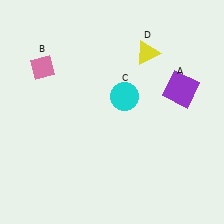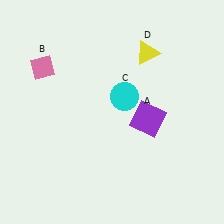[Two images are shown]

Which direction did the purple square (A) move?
The purple square (A) moved left.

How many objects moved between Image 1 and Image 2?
1 object moved between the two images.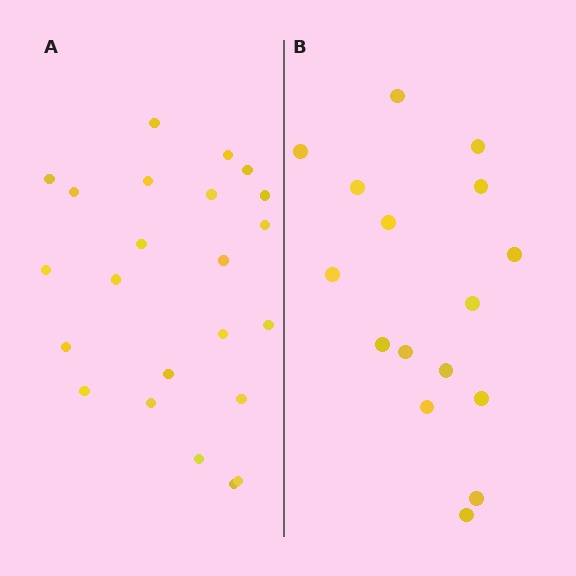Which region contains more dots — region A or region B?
Region A (the left region) has more dots.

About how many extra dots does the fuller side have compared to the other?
Region A has roughly 8 or so more dots than region B.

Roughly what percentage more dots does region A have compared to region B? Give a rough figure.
About 45% more.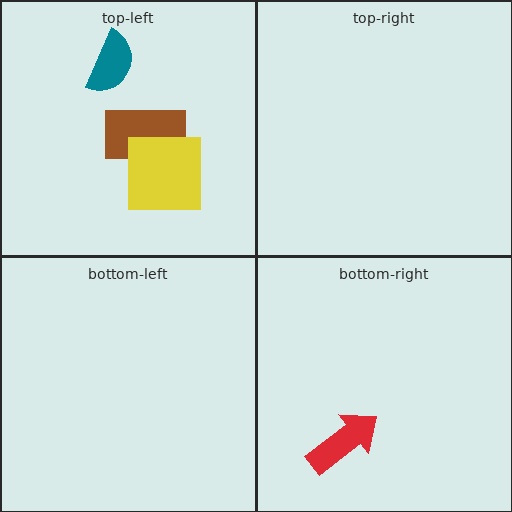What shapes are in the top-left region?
The teal semicircle, the brown rectangle, the yellow square.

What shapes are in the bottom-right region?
The red arrow.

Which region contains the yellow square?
The top-left region.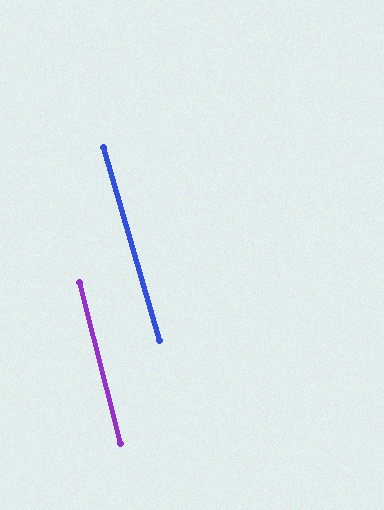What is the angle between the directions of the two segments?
Approximately 2 degrees.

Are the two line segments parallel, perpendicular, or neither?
Parallel — their directions differ by only 1.9°.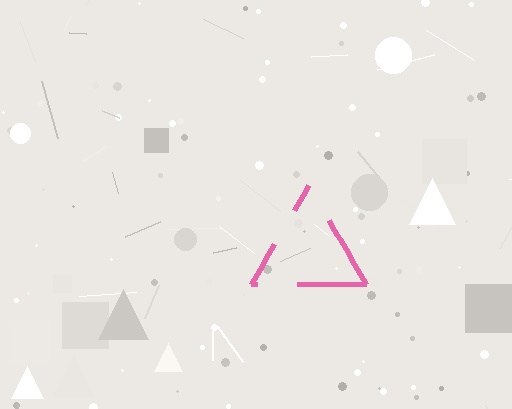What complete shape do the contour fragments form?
The contour fragments form a triangle.